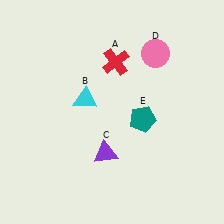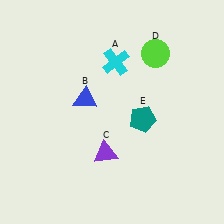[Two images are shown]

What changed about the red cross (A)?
In Image 1, A is red. In Image 2, it changed to cyan.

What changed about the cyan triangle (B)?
In Image 1, B is cyan. In Image 2, it changed to blue.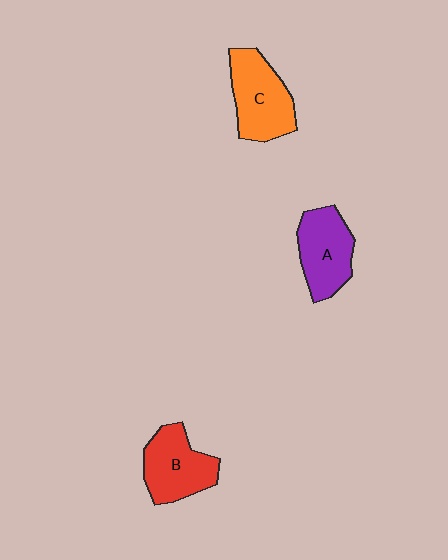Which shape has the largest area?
Shape C (orange).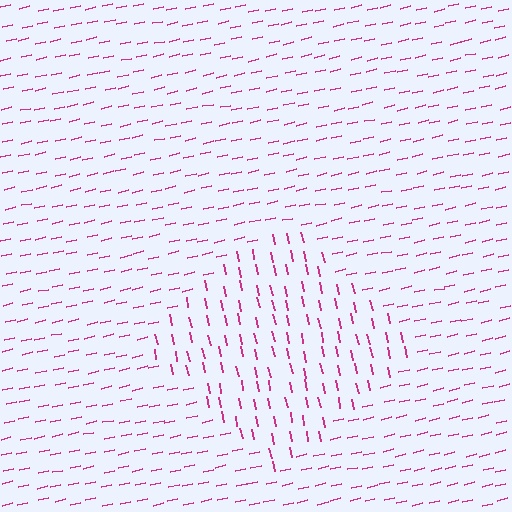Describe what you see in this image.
The image is filled with small magenta line segments. A diamond region in the image has lines oriented differently from the surrounding lines, creating a visible texture boundary.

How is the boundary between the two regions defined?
The boundary is defined purely by a change in line orientation (approximately 89 degrees difference). All lines are the same color and thickness.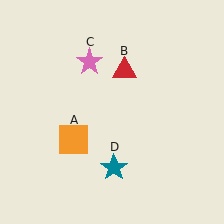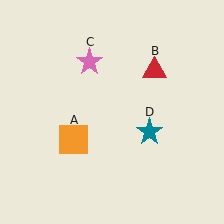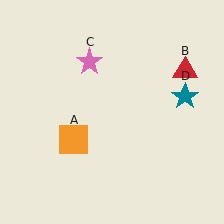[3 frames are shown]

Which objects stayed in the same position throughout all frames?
Orange square (object A) and pink star (object C) remained stationary.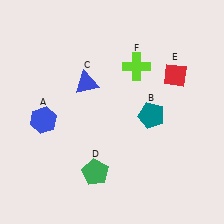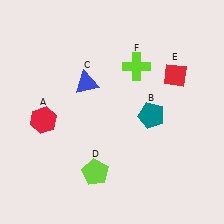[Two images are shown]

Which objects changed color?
A changed from blue to red. D changed from green to lime.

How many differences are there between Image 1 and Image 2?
There are 2 differences between the two images.